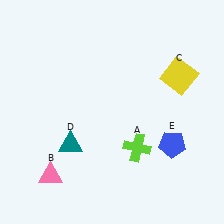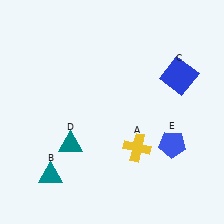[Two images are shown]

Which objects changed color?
A changed from lime to yellow. B changed from pink to teal. C changed from yellow to blue.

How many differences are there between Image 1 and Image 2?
There are 3 differences between the two images.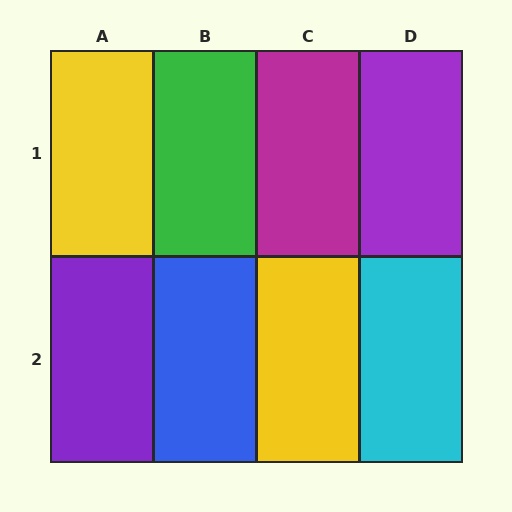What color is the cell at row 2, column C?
Yellow.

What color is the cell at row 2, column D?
Cyan.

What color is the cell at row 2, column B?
Blue.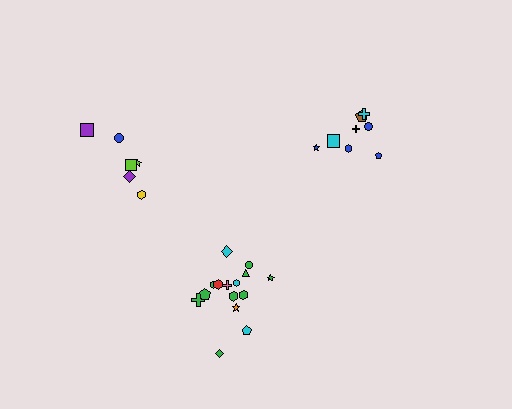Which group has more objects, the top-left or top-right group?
The top-right group.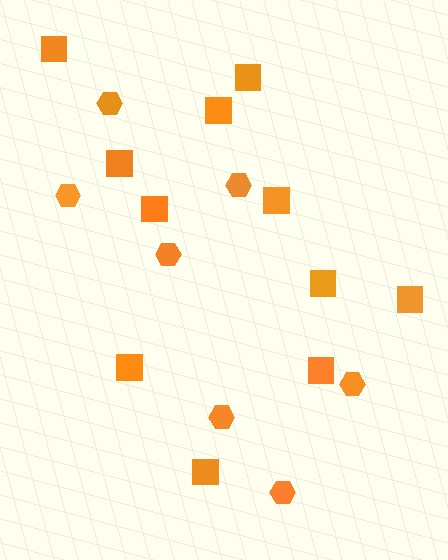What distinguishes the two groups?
There are 2 groups: one group of hexagons (7) and one group of squares (11).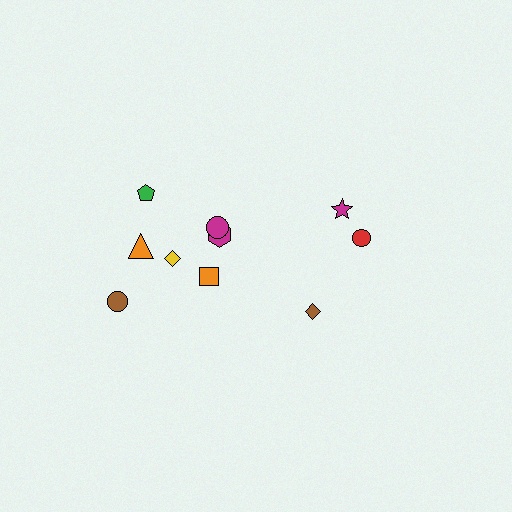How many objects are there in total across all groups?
There are 10 objects.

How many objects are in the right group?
There are 3 objects.